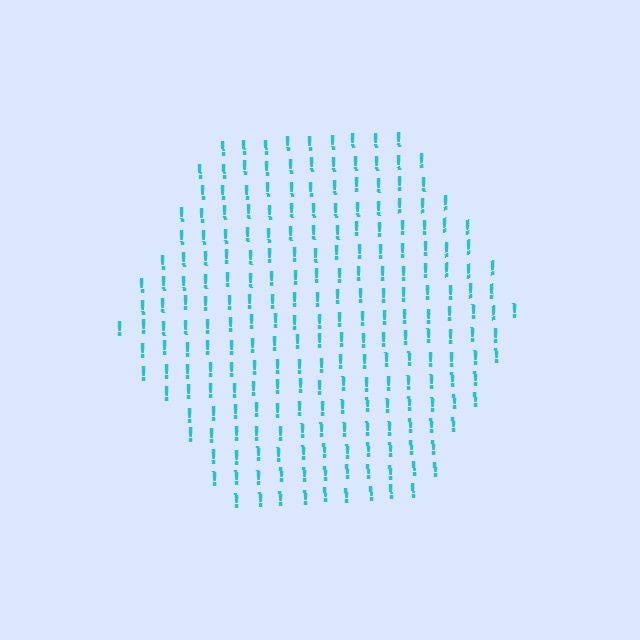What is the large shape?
The large shape is a hexagon.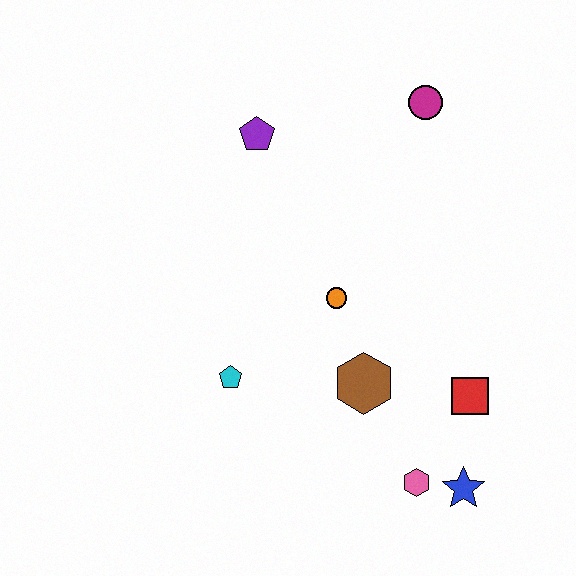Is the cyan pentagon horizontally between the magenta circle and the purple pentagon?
No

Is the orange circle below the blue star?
No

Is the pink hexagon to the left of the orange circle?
No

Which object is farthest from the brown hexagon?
The magenta circle is farthest from the brown hexagon.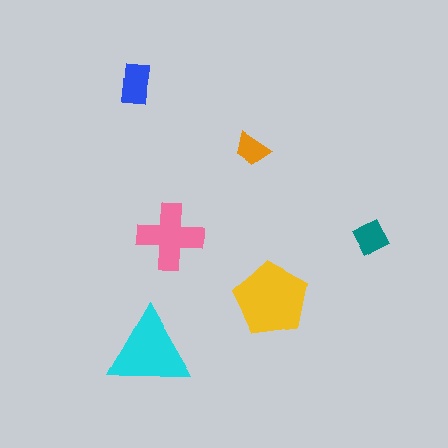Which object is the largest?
The yellow pentagon.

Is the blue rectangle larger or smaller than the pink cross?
Smaller.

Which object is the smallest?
The orange trapezoid.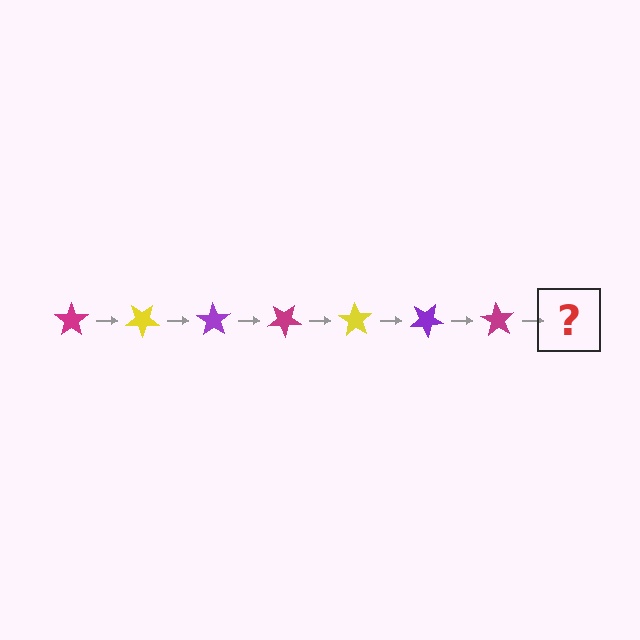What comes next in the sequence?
The next element should be a yellow star, rotated 245 degrees from the start.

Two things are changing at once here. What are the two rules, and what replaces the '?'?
The two rules are that it rotates 35 degrees each step and the color cycles through magenta, yellow, and purple. The '?' should be a yellow star, rotated 245 degrees from the start.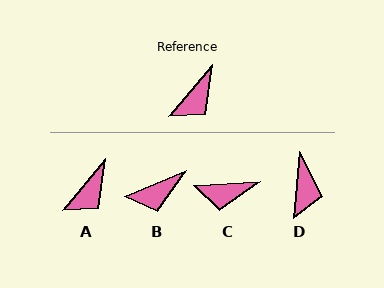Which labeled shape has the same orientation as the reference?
A.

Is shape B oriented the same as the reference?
No, it is off by about 28 degrees.